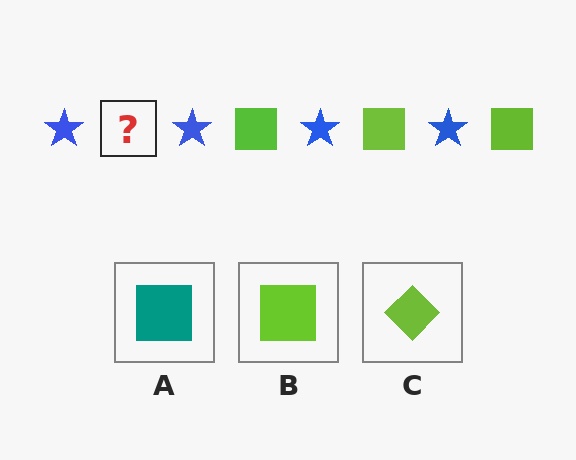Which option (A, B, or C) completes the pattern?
B.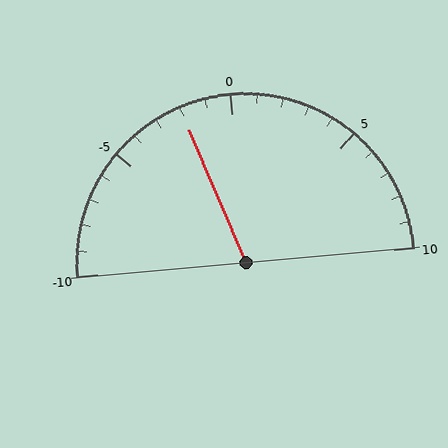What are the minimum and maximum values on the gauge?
The gauge ranges from -10 to 10.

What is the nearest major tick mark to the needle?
The nearest major tick mark is 0.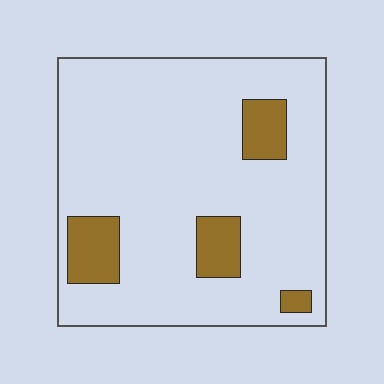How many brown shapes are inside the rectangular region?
4.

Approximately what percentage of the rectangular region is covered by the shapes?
Approximately 15%.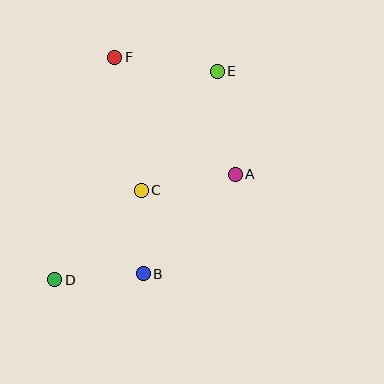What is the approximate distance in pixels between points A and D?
The distance between A and D is approximately 209 pixels.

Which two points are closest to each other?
Points B and C are closest to each other.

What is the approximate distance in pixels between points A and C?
The distance between A and C is approximately 95 pixels.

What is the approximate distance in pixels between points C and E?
The distance between C and E is approximately 142 pixels.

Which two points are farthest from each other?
Points D and E are farthest from each other.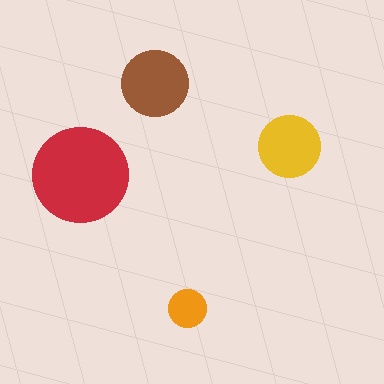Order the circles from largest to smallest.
the red one, the brown one, the yellow one, the orange one.